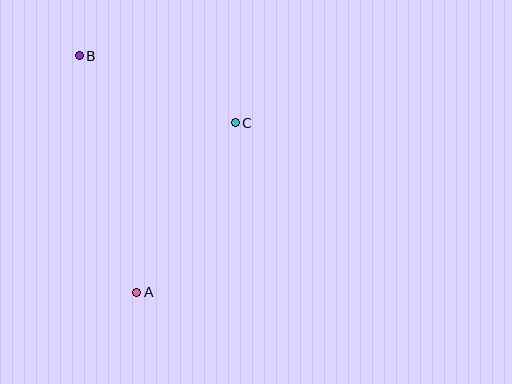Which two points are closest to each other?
Points B and C are closest to each other.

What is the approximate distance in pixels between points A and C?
The distance between A and C is approximately 196 pixels.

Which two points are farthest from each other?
Points A and B are farthest from each other.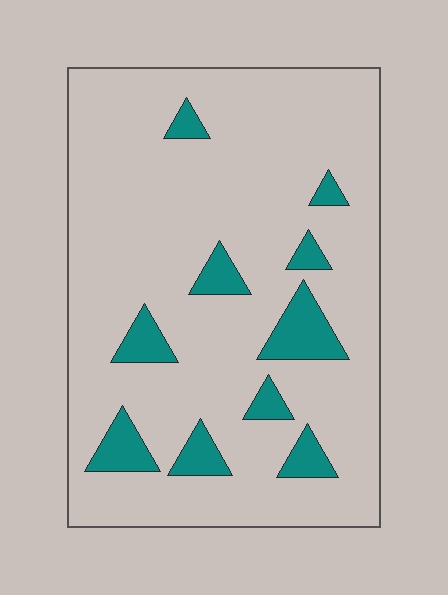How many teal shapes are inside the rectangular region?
10.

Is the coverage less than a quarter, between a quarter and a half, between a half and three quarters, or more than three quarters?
Less than a quarter.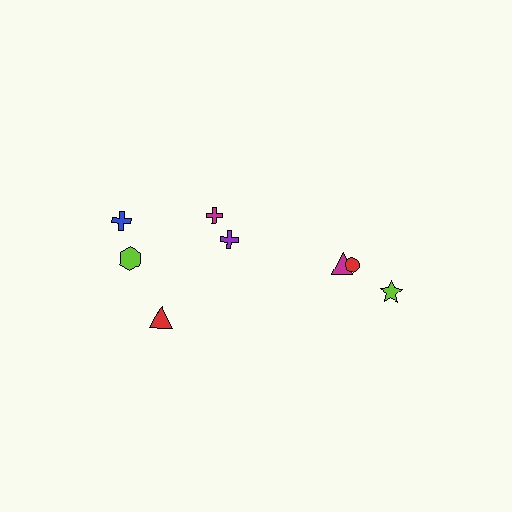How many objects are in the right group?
There are 3 objects.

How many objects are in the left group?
There are 5 objects.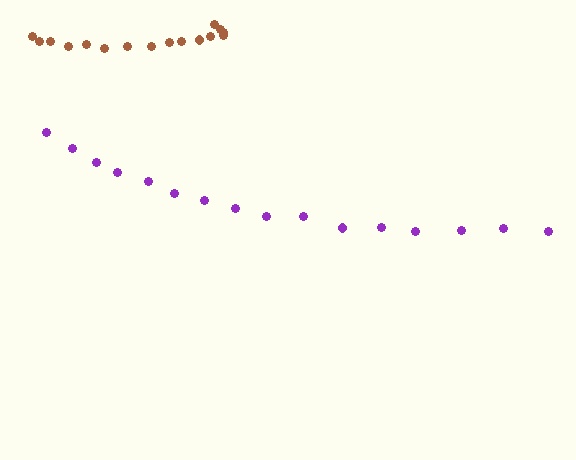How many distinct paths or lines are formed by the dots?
There are 2 distinct paths.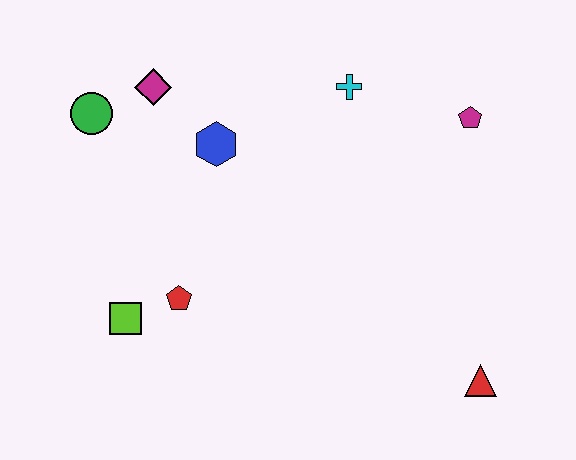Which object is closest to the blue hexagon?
The magenta diamond is closest to the blue hexagon.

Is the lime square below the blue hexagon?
Yes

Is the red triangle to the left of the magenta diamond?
No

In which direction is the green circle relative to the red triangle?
The green circle is to the left of the red triangle.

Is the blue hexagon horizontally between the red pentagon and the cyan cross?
Yes